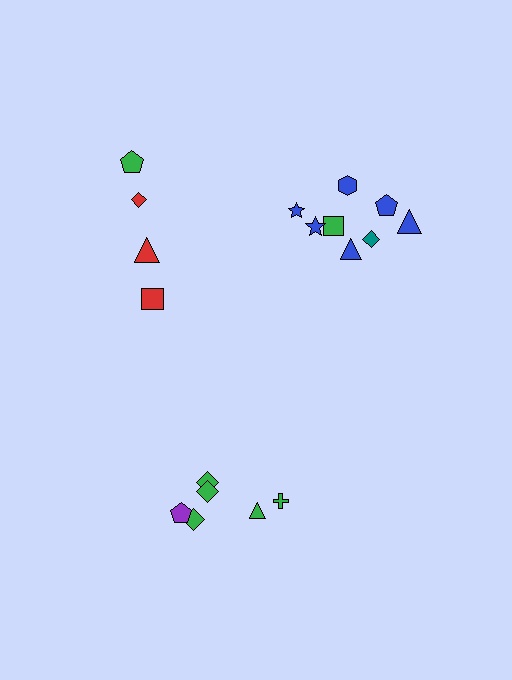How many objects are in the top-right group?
There are 8 objects.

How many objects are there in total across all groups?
There are 18 objects.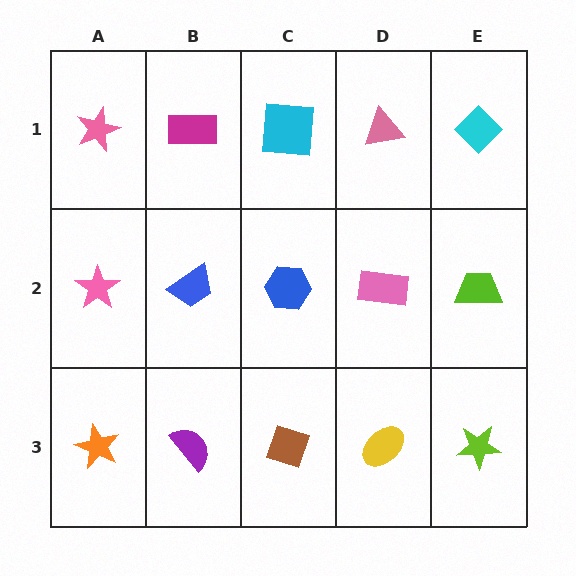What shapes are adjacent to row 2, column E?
A cyan diamond (row 1, column E), a lime star (row 3, column E), a pink rectangle (row 2, column D).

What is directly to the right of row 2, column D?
A lime trapezoid.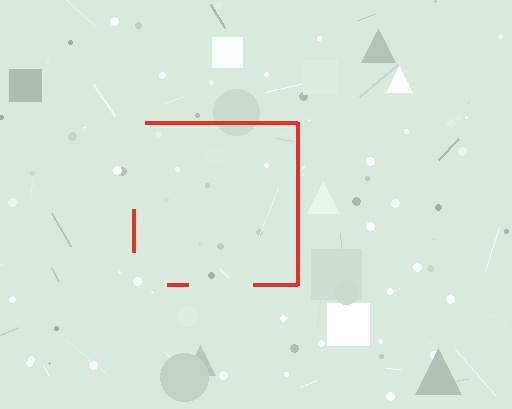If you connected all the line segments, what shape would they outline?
They would outline a square.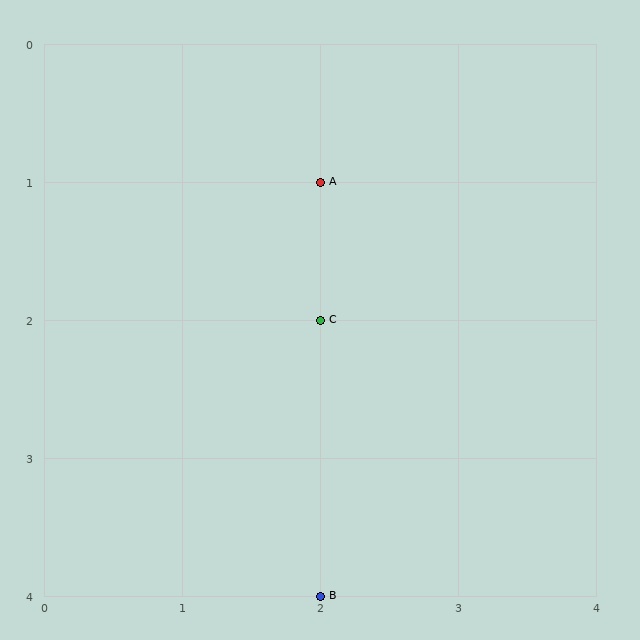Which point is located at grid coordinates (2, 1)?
Point A is at (2, 1).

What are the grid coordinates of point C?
Point C is at grid coordinates (2, 2).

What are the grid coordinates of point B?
Point B is at grid coordinates (2, 4).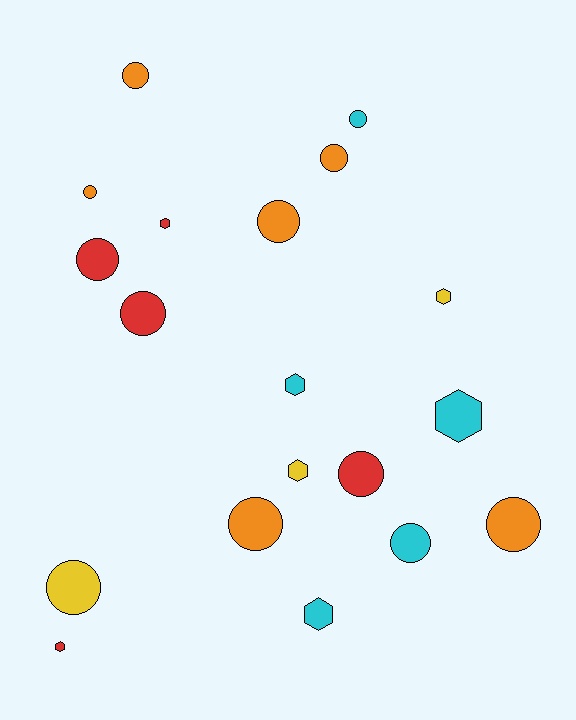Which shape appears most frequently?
Circle, with 12 objects.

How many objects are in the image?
There are 19 objects.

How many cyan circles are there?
There are 2 cyan circles.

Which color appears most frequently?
Orange, with 6 objects.